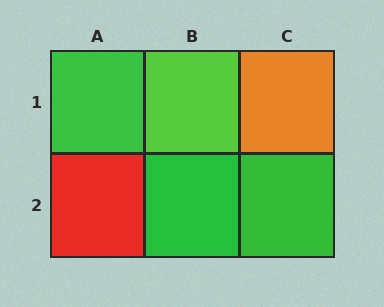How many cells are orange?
1 cell is orange.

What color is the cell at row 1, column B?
Lime.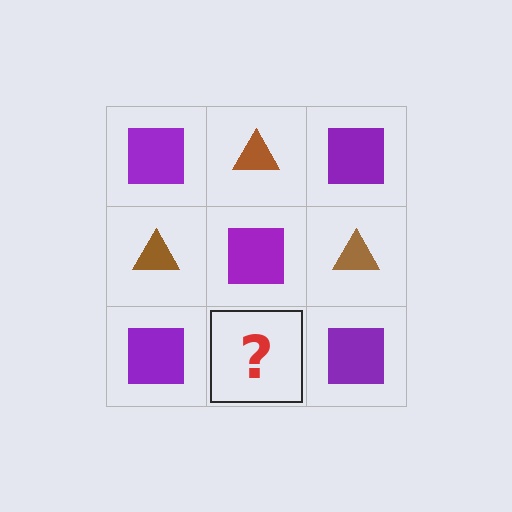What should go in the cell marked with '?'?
The missing cell should contain a brown triangle.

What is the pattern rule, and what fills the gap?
The rule is that it alternates purple square and brown triangle in a checkerboard pattern. The gap should be filled with a brown triangle.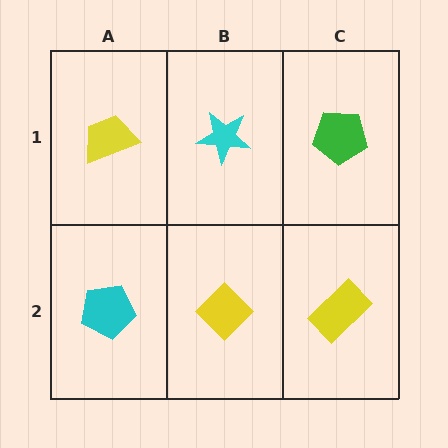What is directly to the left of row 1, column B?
A yellow trapezoid.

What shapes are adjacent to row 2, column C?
A green pentagon (row 1, column C), a yellow diamond (row 2, column B).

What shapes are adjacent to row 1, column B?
A yellow diamond (row 2, column B), a yellow trapezoid (row 1, column A), a green pentagon (row 1, column C).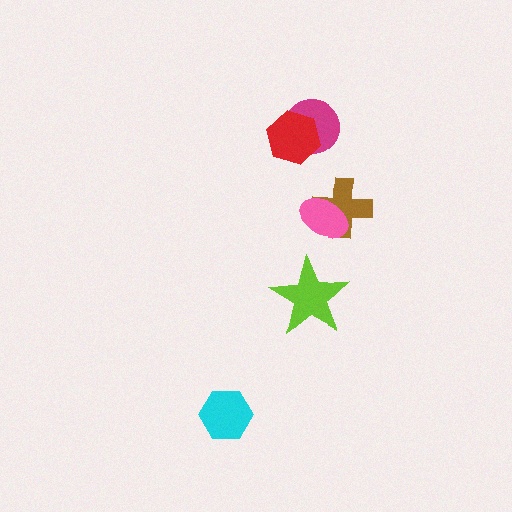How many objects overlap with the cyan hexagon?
0 objects overlap with the cyan hexagon.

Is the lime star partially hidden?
No, no other shape covers it.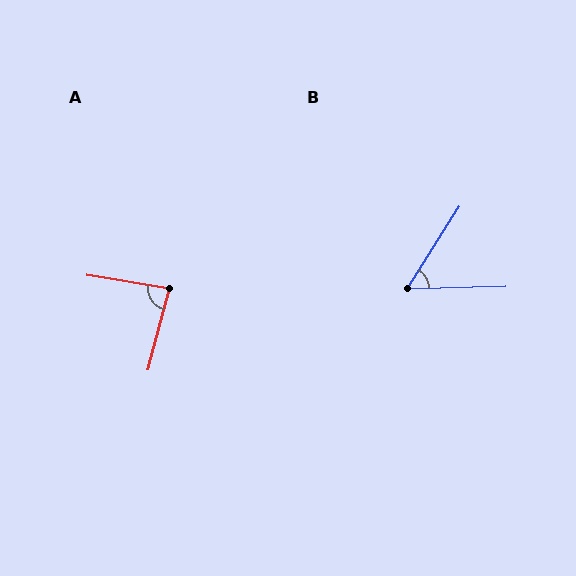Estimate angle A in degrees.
Approximately 84 degrees.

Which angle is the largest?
A, at approximately 84 degrees.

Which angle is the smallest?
B, at approximately 56 degrees.